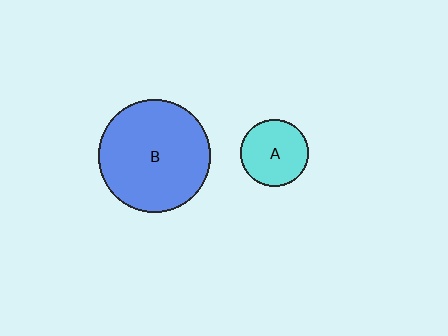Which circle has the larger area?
Circle B (blue).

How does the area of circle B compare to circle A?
Approximately 2.8 times.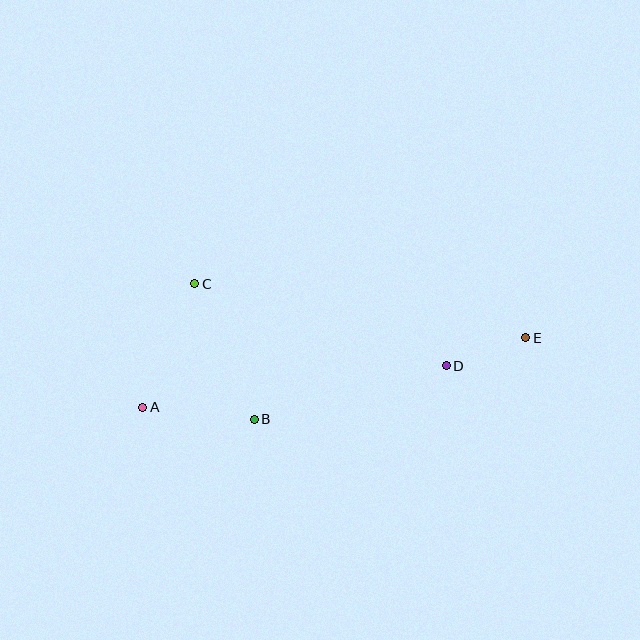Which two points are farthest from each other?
Points A and E are farthest from each other.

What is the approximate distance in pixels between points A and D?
The distance between A and D is approximately 306 pixels.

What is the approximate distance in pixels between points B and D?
The distance between B and D is approximately 199 pixels.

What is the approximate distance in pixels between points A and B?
The distance between A and B is approximately 112 pixels.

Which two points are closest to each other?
Points D and E are closest to each other.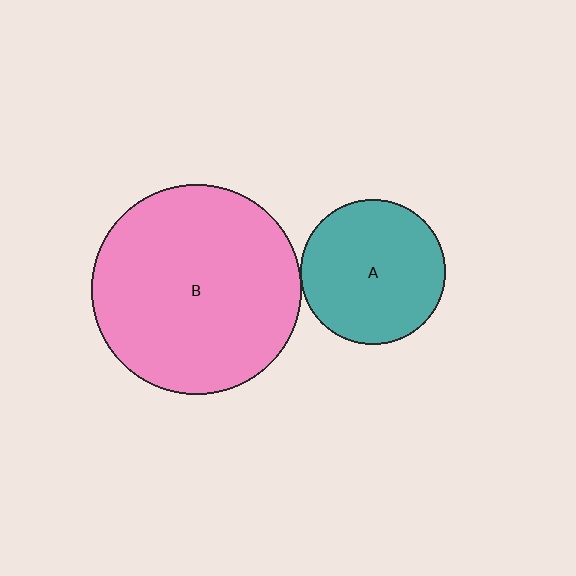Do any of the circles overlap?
No, none of the circles overlap.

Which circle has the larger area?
Circle B (pink).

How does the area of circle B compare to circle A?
Approximately 2.1 times.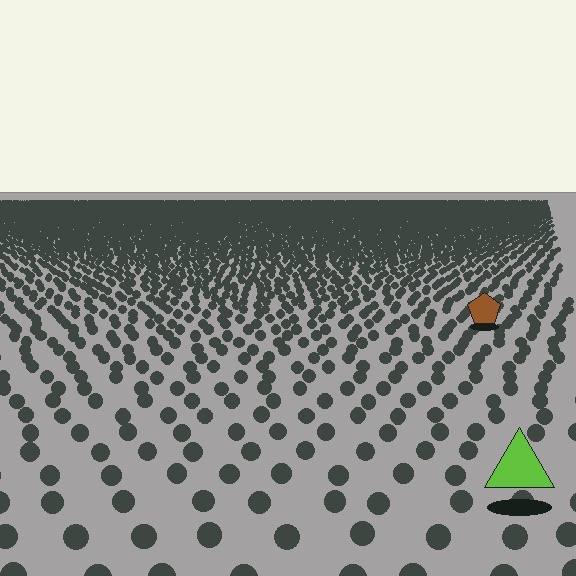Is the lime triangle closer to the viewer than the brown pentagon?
Yes. The lime triangle is closer — you can tell from the texture gradient: the ground texture is coarser near it.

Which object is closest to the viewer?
The lime triangle is closest. The texture marks near it are larger and more spread out.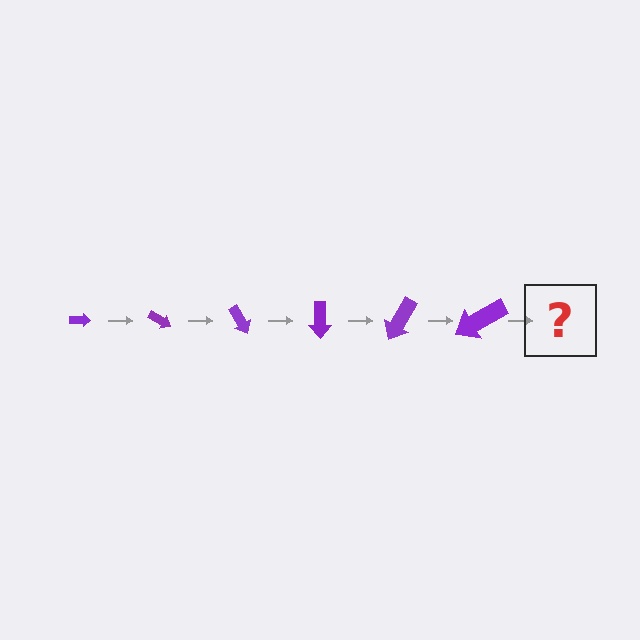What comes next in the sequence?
The next element should be an arrow, larger than the previous one and rotated 180 degrees from the start.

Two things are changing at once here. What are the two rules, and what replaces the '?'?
The two rules are that the arrow grows larger each step and it rotates 30 degrees each step. The '?' should be an arrow, larger than the previous one and rotated 180 degrees from the start.